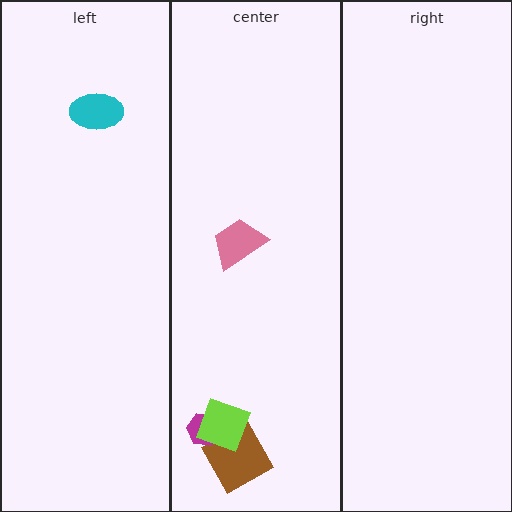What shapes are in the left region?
The cyan ellipse.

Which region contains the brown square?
The center region.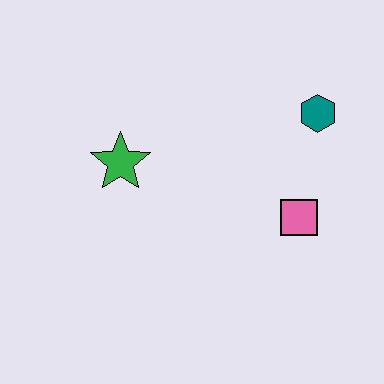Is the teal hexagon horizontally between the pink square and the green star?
No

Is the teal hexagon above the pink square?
Yes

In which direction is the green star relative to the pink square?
The green star is to the left of the pink square.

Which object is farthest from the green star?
The teal hexagon is farthest from the green star.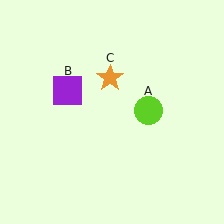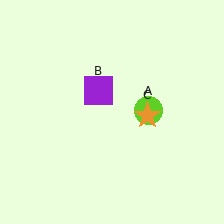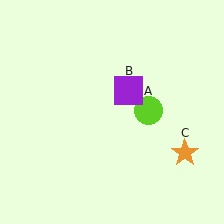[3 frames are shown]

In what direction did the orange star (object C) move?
The orange star (object C) moved down and to the right.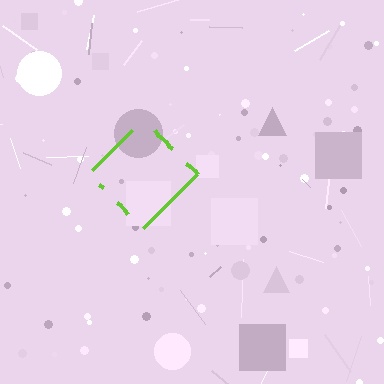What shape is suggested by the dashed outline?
The dashed outline suggests a diamond.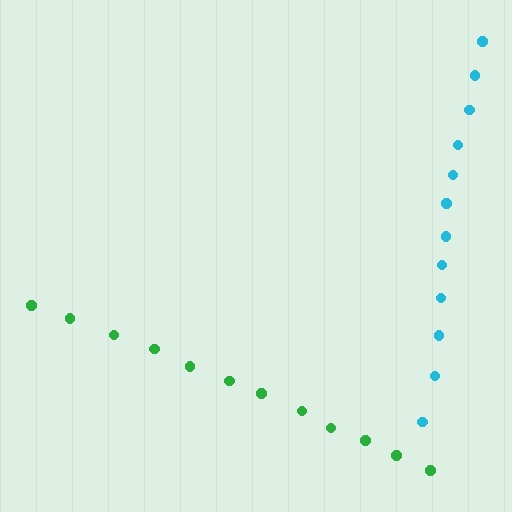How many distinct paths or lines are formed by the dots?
There are 2 distinct paths.